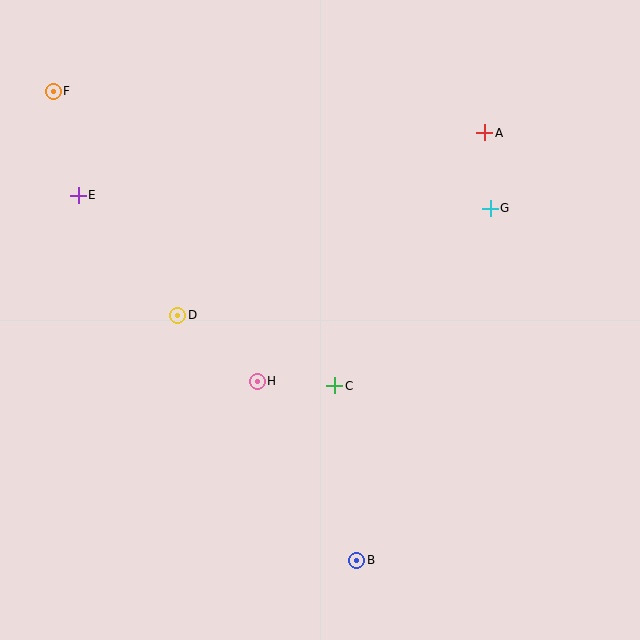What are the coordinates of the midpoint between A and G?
The midpoint between A and G is at (487, 170).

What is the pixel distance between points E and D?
The distance between E and D is 156 pixels.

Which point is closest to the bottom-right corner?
Point B is closest to the bottom-right corner.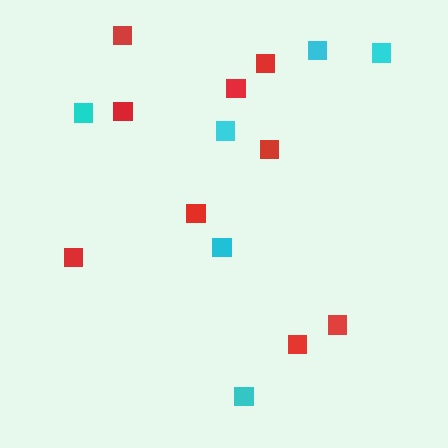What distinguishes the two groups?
There are 2 groups: one group of cyan squares (6) and one group of red squares (9).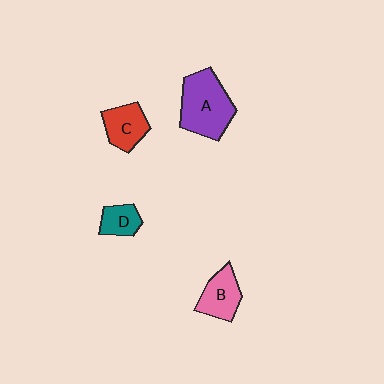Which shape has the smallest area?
Shape D (teal).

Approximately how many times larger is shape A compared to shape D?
Approximately 2.5 times.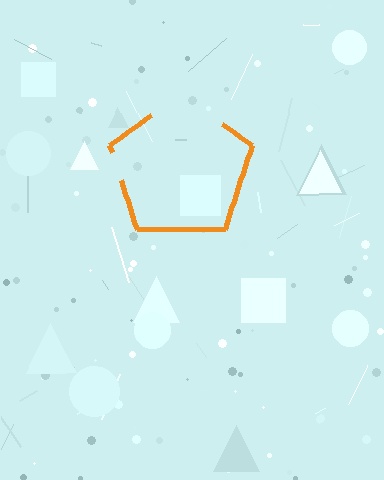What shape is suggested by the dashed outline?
The dashed outline suggests a pentagon.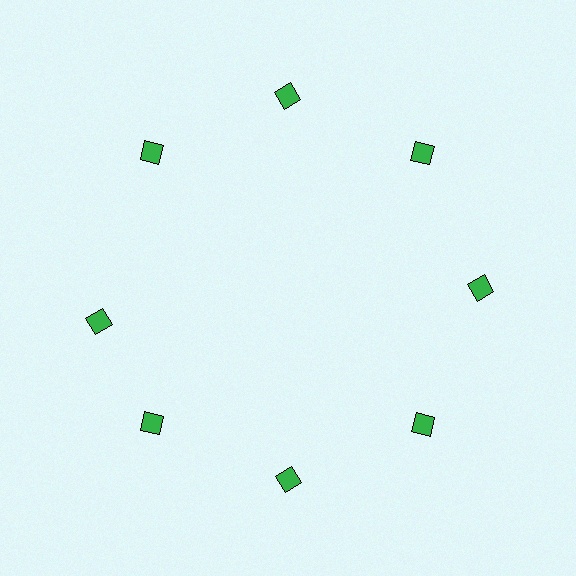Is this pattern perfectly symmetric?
No. The 8 green diamonds are arranged in a ring, but one element near the 9 o'clock position is rotated out of alignment along the ring, breaking the 8-fold rotational symmetry.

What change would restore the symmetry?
The symmetry would be restored by rotating it back into even spacing with its neighbors so that all 8 diamonds sit at equal angles and equal distance from the center.